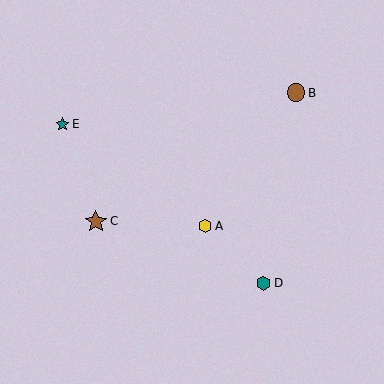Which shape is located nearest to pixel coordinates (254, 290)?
The teal hexagon (labeled D) at (264, 283) is nearest to that location.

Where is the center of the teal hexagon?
The center of the teal hexagon is at (264, 283).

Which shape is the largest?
The brown star (labeled C) is the largest.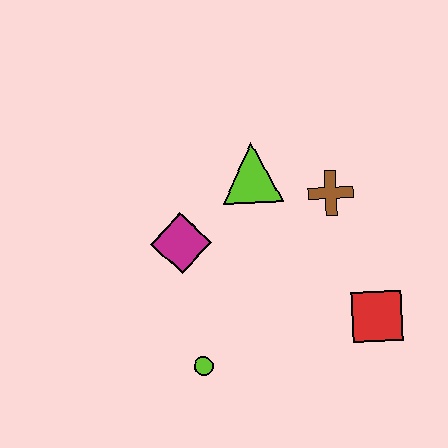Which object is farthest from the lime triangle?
The lime circle is farthest from the lime triangle.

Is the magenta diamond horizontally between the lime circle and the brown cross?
No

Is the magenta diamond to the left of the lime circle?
Yes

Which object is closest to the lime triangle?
The brown cross is closest to the lime triangle.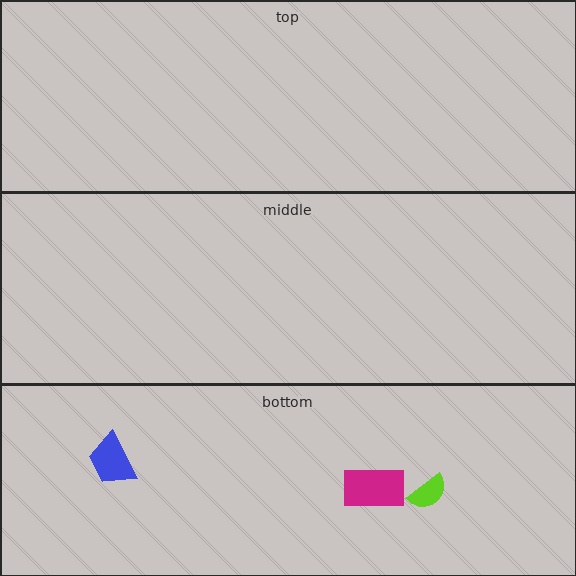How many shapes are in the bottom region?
3.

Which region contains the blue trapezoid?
The bottom region.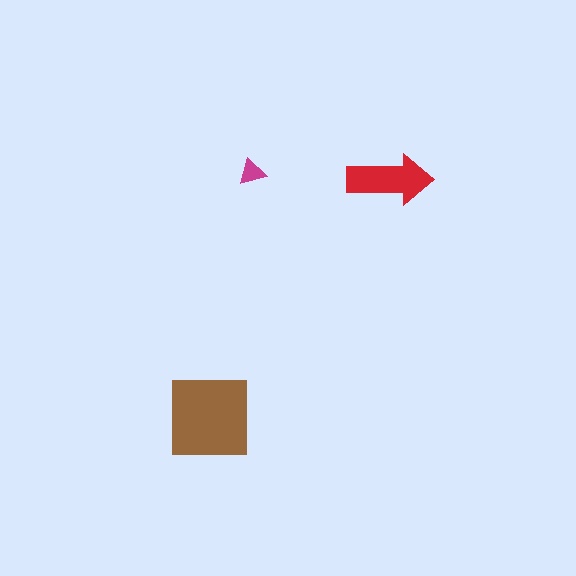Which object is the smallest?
The magenta triangle.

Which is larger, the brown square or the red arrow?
The brown square.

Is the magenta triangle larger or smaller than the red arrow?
Smaller.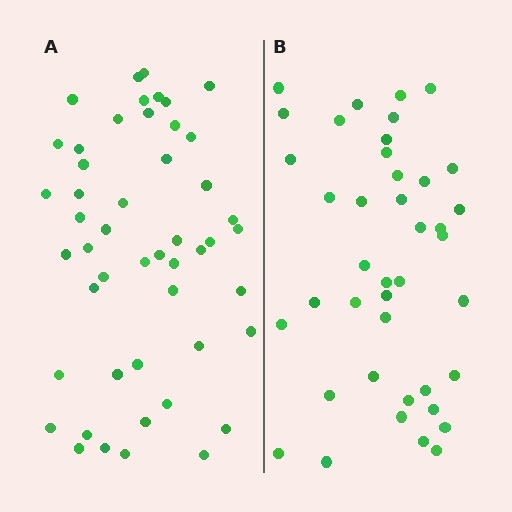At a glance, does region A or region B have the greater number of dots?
Region A (the left region) has more dots.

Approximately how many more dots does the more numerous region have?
Region A has roughly 8 or so more dots than region B.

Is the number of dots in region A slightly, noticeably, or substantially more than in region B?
Region A has only slightly more — the two regions are fairly close. The ratio is roughly 1.2 to 1.